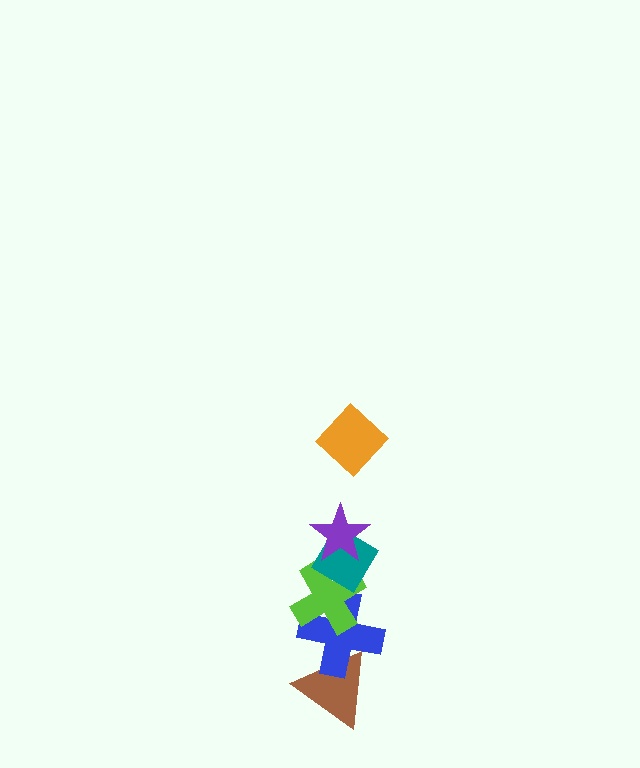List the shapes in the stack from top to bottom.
From top to bottom: the orange diamond, the purple star, the teal diamond, the lime cross, the blue cross, the brown triangle.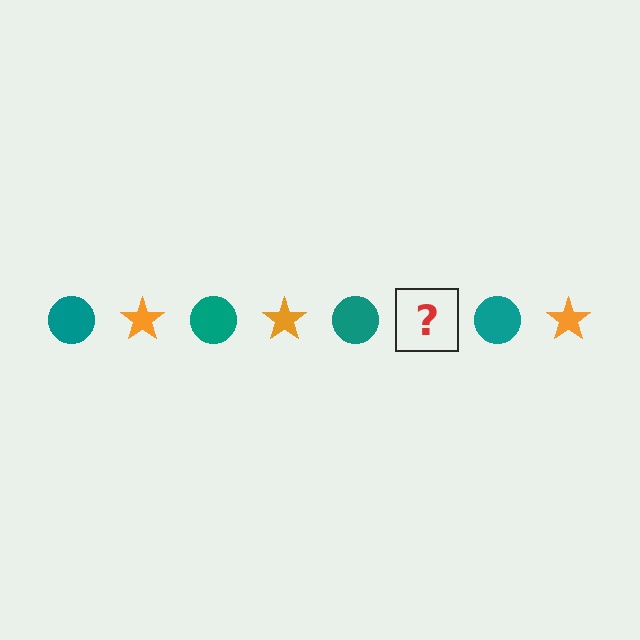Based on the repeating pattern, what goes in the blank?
The blank should be an orange star.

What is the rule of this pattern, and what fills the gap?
The rule is that the pattern alternates between teal circle and orange star. The gap should be filled with an orange star.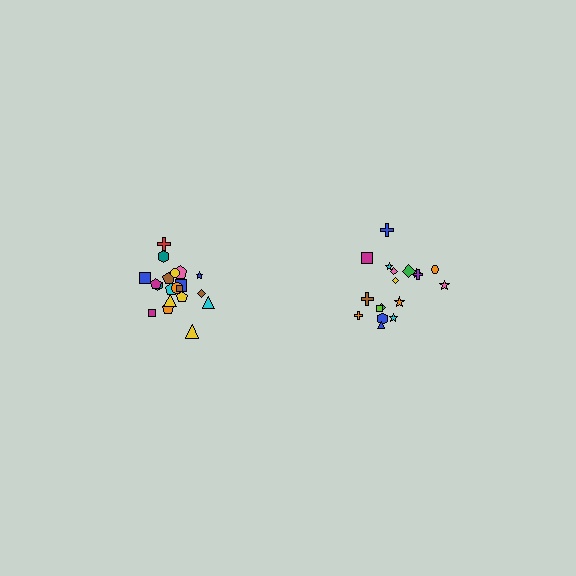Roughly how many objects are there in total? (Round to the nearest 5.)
Roughly 40 objects in total.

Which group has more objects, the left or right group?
The left group.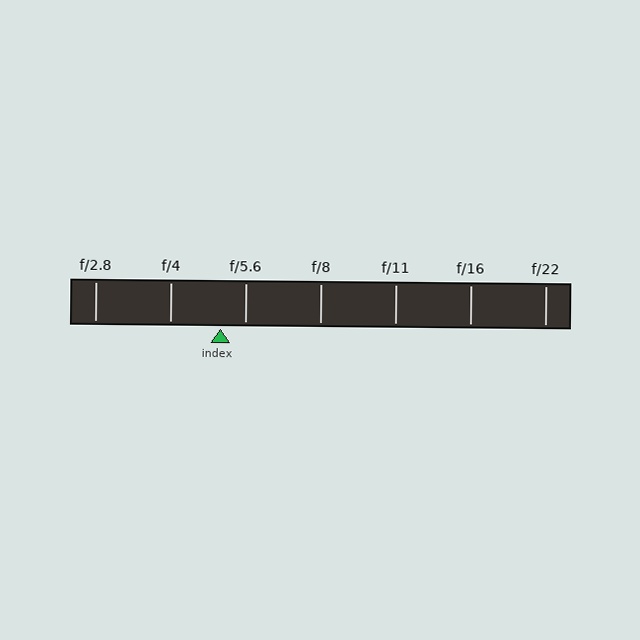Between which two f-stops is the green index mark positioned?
The index mark is between f/4 and f/5.6.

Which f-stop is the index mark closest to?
The index mark is closest to f/5.6.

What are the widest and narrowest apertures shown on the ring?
The widest aperture shown is f/2.8 and the narrowest is f/22.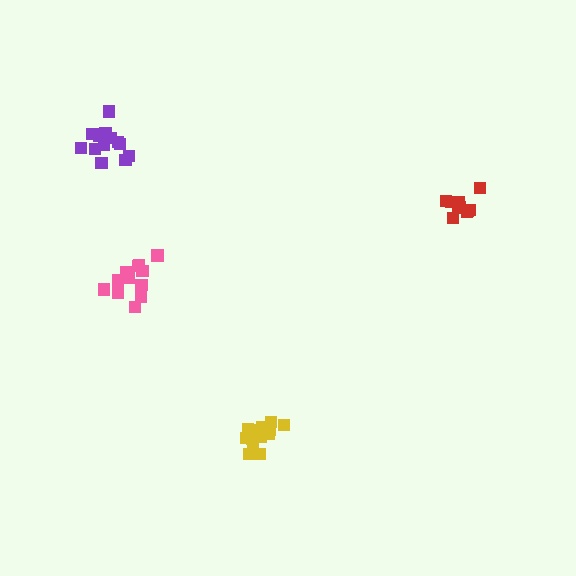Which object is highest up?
The purple cluster is topmost.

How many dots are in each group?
Group 1: 14 dots, Group 2: 12 dots, Group 3: 10 dots, Group 4: 14 dots (50 total).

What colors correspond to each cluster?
The clusters are colored: purple, pink, red, yellow.